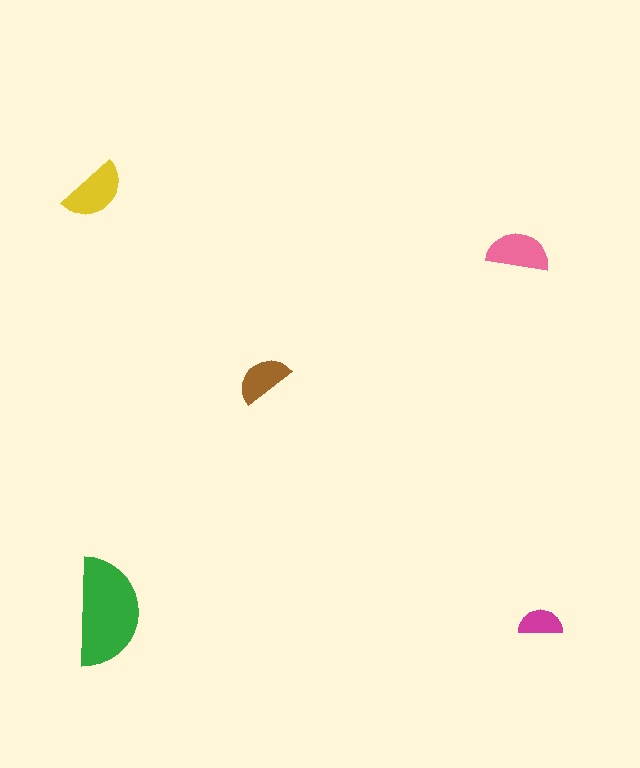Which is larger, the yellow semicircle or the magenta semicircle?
The yellow one.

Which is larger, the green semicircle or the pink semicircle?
The green one.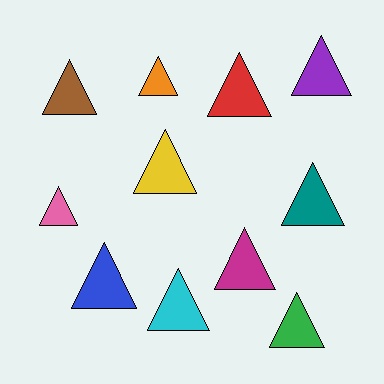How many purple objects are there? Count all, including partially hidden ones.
There is 1 purple object.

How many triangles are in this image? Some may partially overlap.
There are 11 triangles.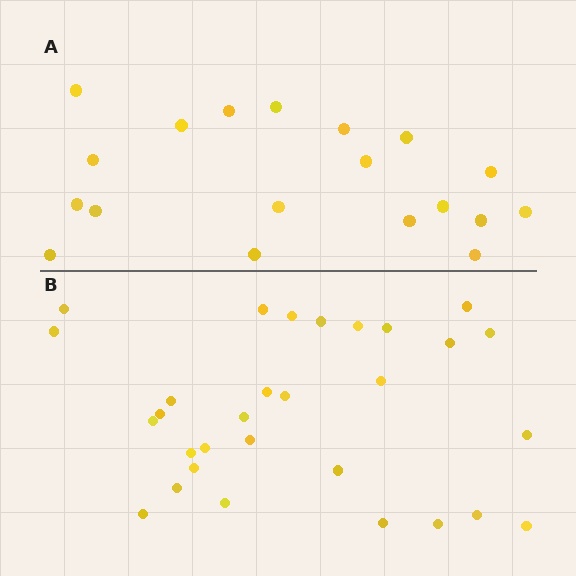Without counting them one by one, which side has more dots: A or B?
Region B (the bottom region) has more dots.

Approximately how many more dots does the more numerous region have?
Region B has roughly 12 or so more dots than region A.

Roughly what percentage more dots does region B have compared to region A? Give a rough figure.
About 60% more.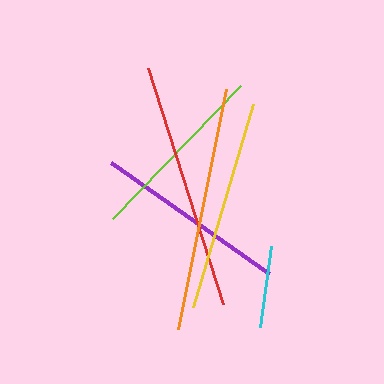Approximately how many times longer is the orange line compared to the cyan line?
The orange line is approximately 3.0 times the length of the cyan line.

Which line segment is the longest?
The red line is the longest at approximately 248 pixels.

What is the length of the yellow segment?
The yellow segment is approximately 212 pixels long.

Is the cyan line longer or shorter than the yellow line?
The yellow line is longer than the cyan line.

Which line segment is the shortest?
The cyan line is the shortest at approximately 81 pixels.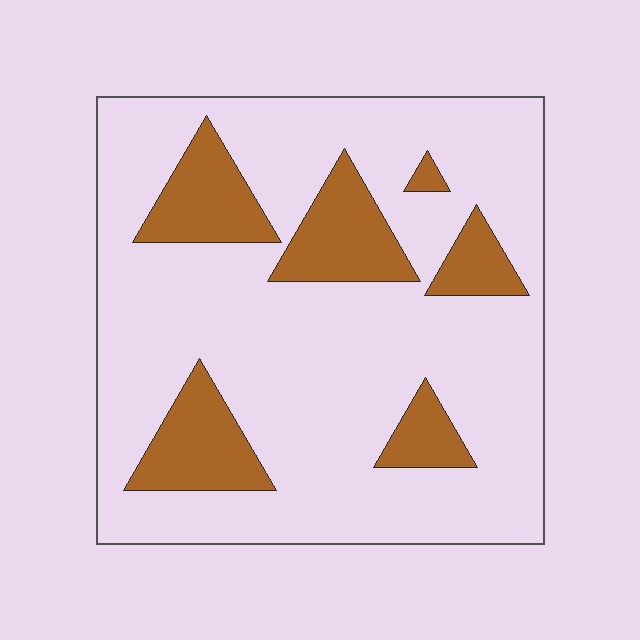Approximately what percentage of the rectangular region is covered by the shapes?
Approximately 20%.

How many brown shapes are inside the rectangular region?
6.